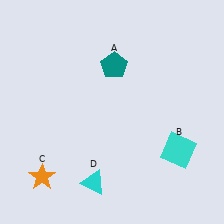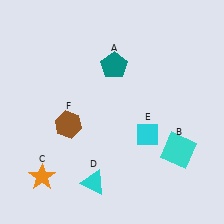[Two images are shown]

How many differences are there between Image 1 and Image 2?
There are 2 differences between the two images.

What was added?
A cyan diamond (E), a brown hexagon (F) were added in Image 2.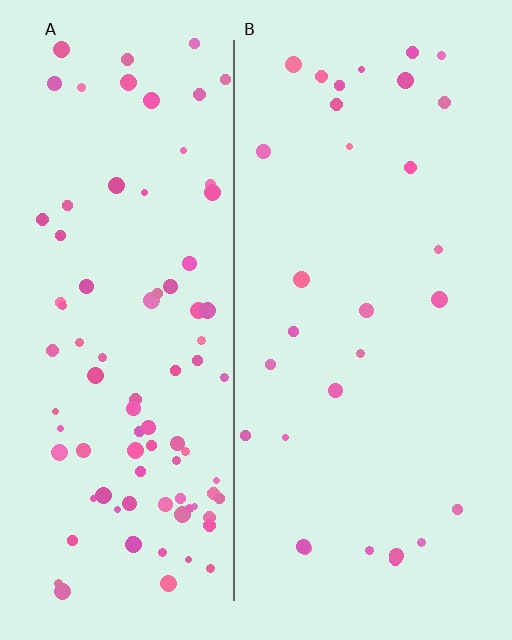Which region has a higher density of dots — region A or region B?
A (the left).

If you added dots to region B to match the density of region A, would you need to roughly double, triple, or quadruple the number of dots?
Approximately triple.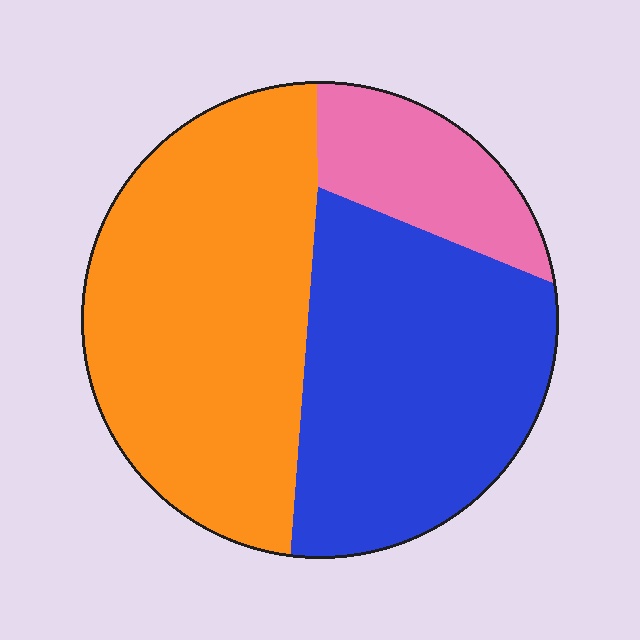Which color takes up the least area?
Pink, at roughly 15%.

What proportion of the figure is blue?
Blue covers roughly 40% of the figure.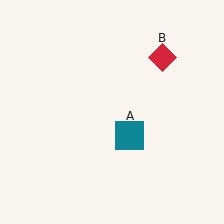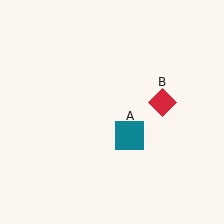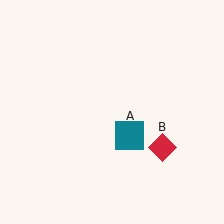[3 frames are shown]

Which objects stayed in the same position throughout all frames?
Teal square (object A) remained stationary.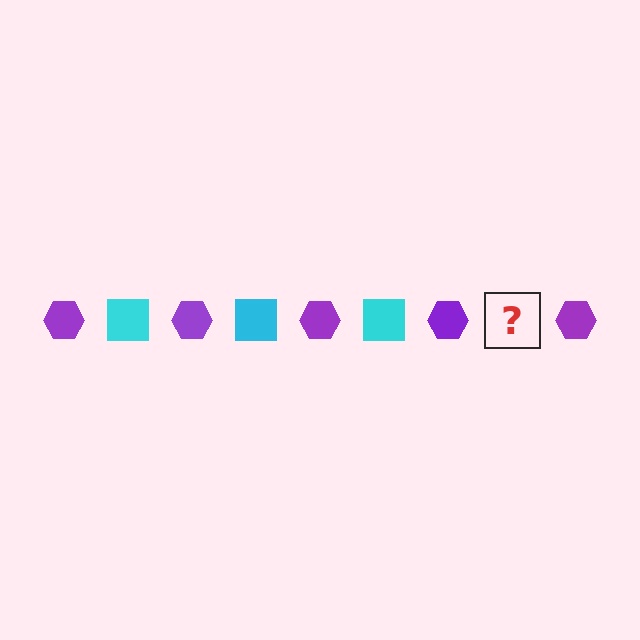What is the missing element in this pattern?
The missing element is a cyan square.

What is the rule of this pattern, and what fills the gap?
The rule is that the pattern alternates between purple hexagon and cyan square. The gap should be filled with a cyan square.